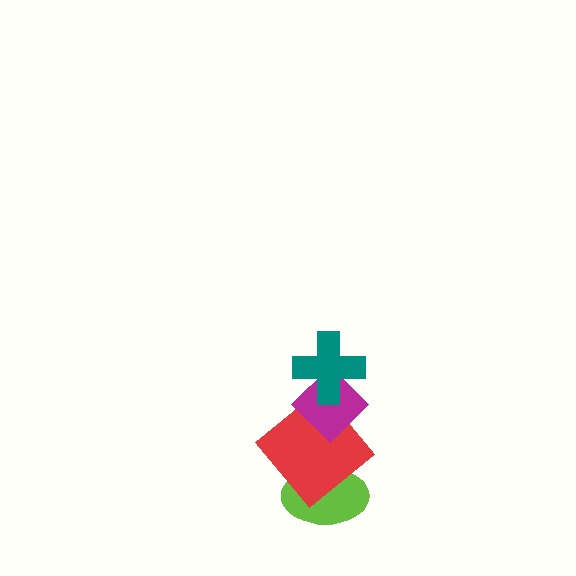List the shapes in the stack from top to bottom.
From top to bottom: the teal cross, the magenta diamond, the red diamond, the lime ellipse.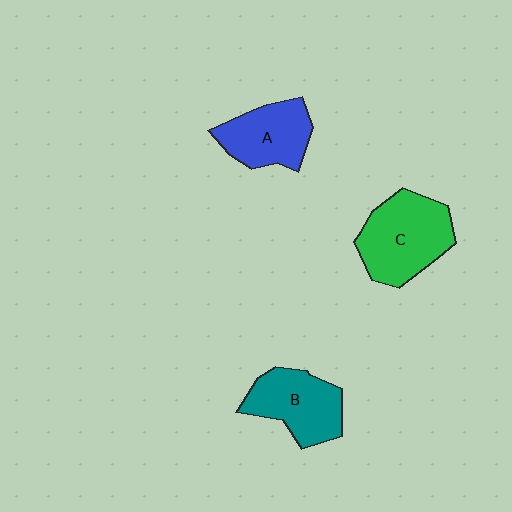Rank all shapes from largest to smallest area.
From largest to smallest: C (green), B (teal), A (blue).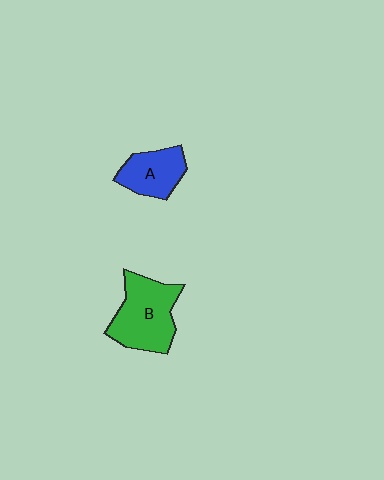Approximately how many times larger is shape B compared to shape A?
Approximately 1.6 times.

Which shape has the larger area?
Shape B (green).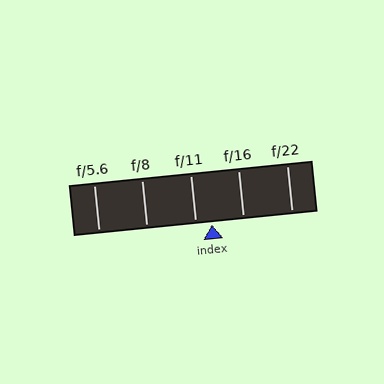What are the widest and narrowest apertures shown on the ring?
The widest aperture shown is f/5.6 and the narrowest is f/22.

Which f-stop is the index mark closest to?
The index mark is closest to f/11.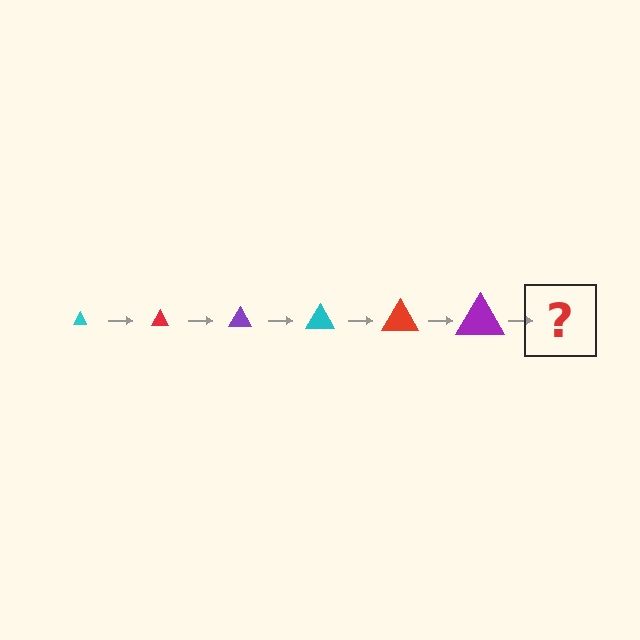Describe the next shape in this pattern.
It should be a cyan triangle, larger than the previous one.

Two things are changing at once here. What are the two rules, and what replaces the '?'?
The two rules are that the triangle grows larger each step and the color cycles through cyan, red, and purple. The '?' should be a cyan triangle, larger than the previous one.